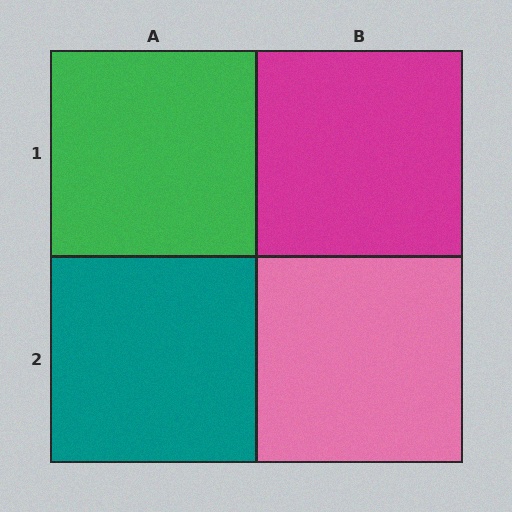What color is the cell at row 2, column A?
Teal.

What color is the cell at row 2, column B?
Pink.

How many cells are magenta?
1 cell is magenta.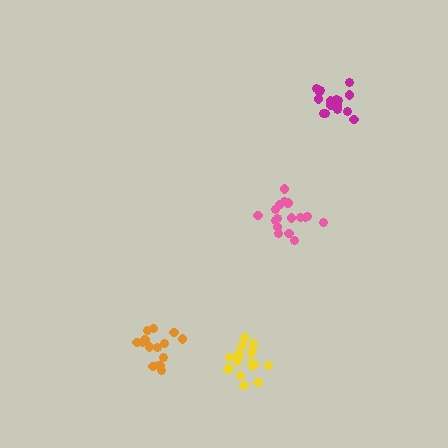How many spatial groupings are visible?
There are 4 spatial groupings.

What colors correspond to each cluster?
The clusters are colored: magenta, orange, yellow, pink.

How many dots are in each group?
Group 1: 16 dots, Group 2: 15 dots, Group 3: 20 dots, Group 4: 17 dots (68 total).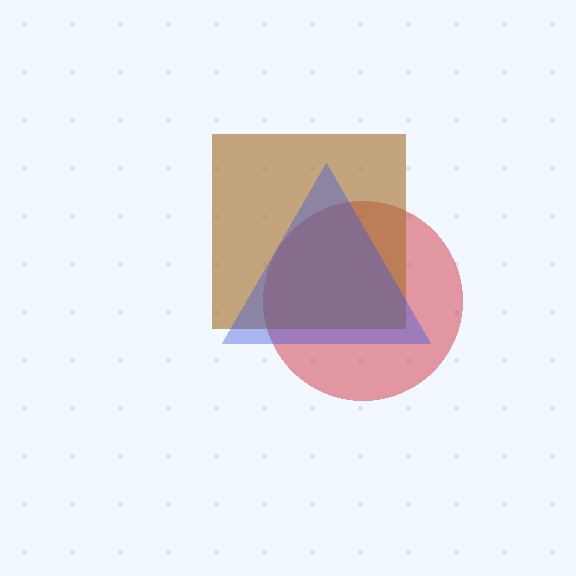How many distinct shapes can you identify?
There are 3 distinct shapes: a red circle, a brown square, a blue triangle.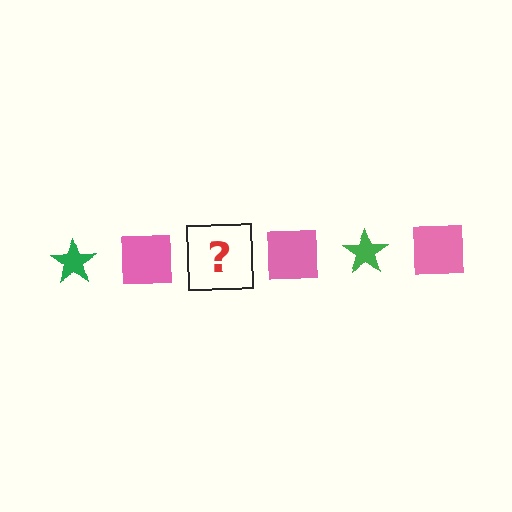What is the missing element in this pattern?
The missing element is a green star.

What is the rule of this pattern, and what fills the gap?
The rule is that the pattern alternates between green star and pink square. The gap should be filled with a green star.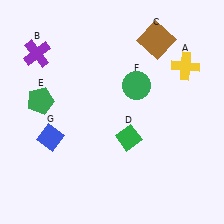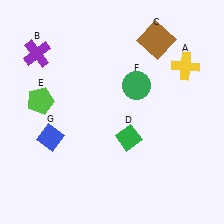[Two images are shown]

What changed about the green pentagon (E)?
In Image 1, E is green. In Image 2, it changed to lime.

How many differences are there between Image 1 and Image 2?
There is 1 difference between the two images.